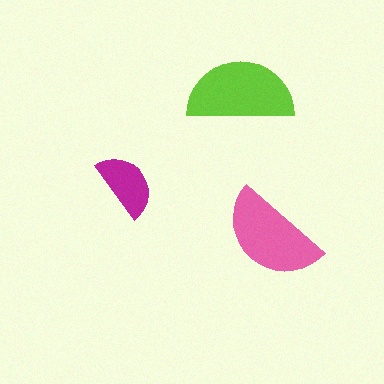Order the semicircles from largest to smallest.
the lime one, the pink one, the magenta one.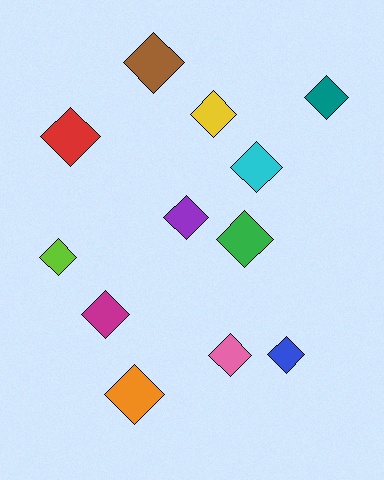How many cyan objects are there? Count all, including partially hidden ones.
There is 1 cyan object.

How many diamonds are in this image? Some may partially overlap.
There are 12 diamonds.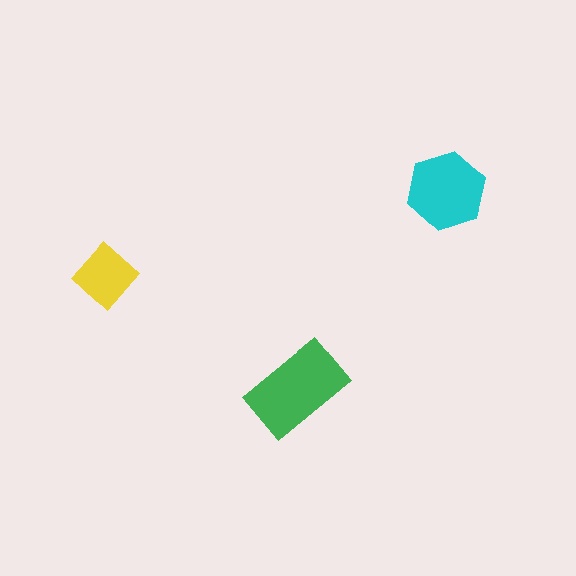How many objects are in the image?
There are 3 objects in the image.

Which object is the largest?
The green rectangle.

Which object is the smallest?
The yellow diamond.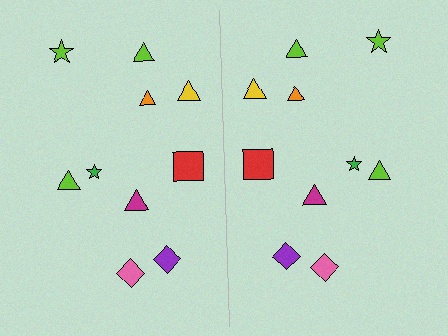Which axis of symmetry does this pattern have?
The pattern has a vertical axis of symmetry running through the center of the image.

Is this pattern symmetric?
Yes, this pattern has bilateral (reflection) symmetry.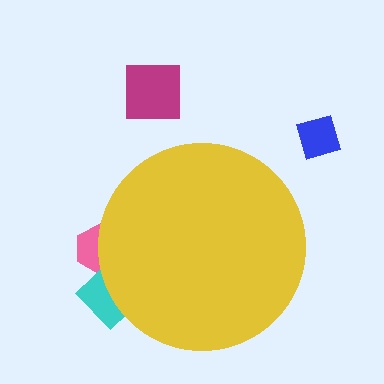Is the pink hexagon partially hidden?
Yes, the pink hexagon is partially hidden behind the yellow circle.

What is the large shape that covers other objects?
A yellow circle.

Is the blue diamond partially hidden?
No, the blue diamond is fully visible.